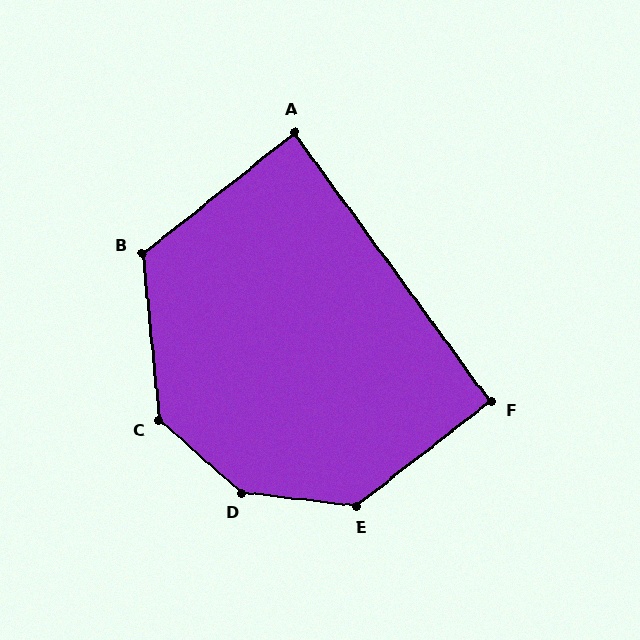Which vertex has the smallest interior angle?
A, at approximately 88 degrees.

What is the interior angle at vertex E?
Approximately 135 degrees (obtuse).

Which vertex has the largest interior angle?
D, at approximately 145 degrees.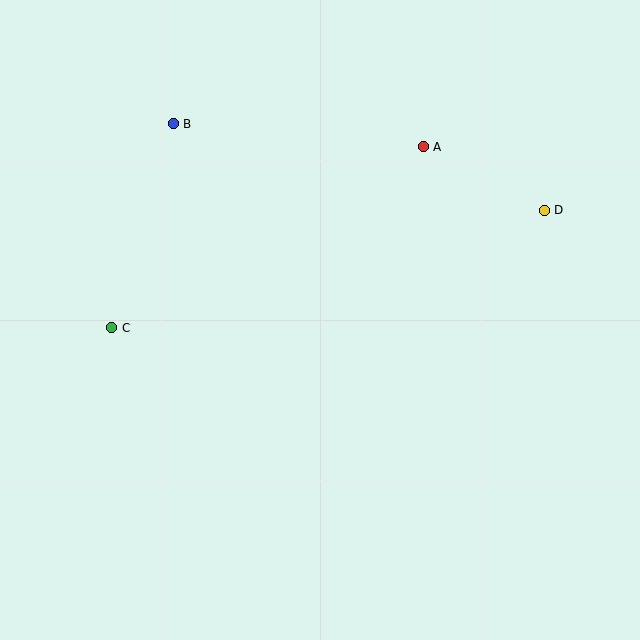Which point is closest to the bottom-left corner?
Point C is closest to the bottom-left corner.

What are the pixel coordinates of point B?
Point B is at (173, 124).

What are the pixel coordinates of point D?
Point D is at (544, 210).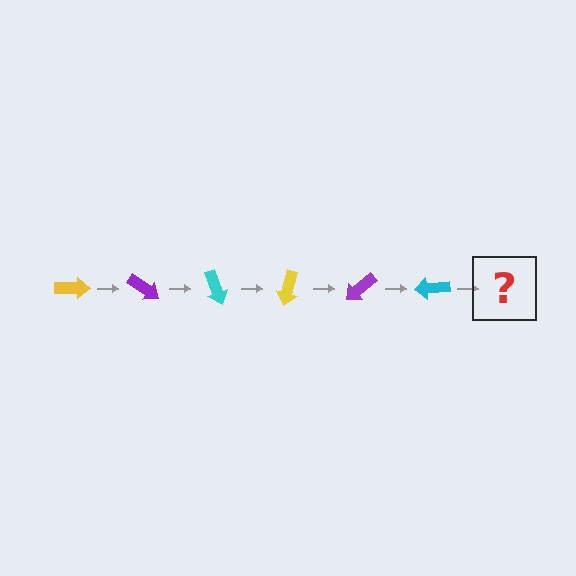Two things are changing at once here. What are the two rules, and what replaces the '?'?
The two rules are that it rotates 35 degrees each step and the color cycles through yellow, purple, and cyan. The '?' should be a yellow arrow, rotated 210 degrees from the start.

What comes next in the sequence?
The next element should be a yellow arrow, rotated 210 degrees from the start.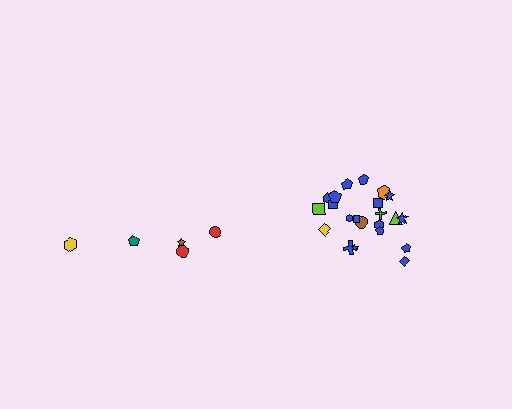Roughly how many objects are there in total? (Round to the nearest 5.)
Roughly 25 objects in total.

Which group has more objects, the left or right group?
The right group.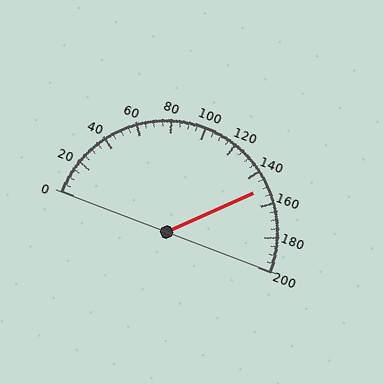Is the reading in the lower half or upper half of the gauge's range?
The reading is in the upper half of the range (0 to 200).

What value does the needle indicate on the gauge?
The needle indicates approximately 150.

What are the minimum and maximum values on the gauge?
The gauge ranges from 0 to 200.